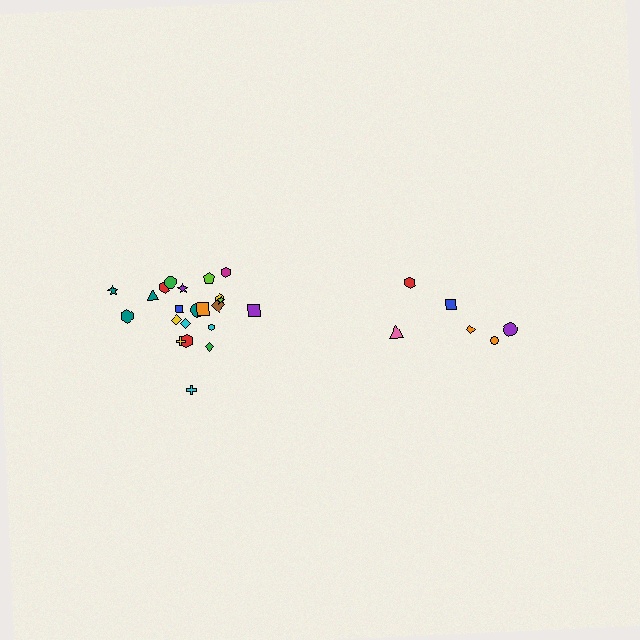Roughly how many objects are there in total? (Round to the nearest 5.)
Roughly 30 objects in total.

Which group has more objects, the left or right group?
The left group.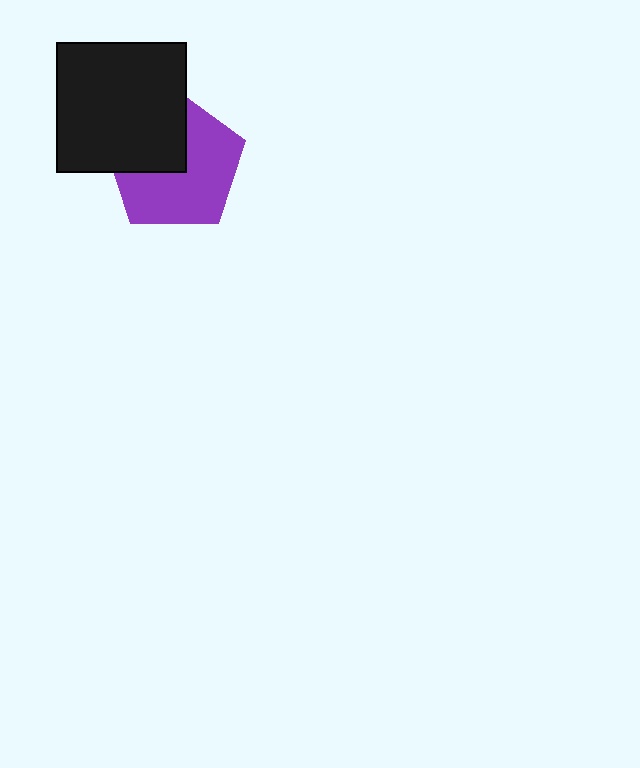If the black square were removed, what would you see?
You would see the complete purple pentagon.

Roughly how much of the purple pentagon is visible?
About half of it is visible (roughly 62%).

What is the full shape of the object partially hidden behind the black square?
The partially hidden object is a purple pentagon.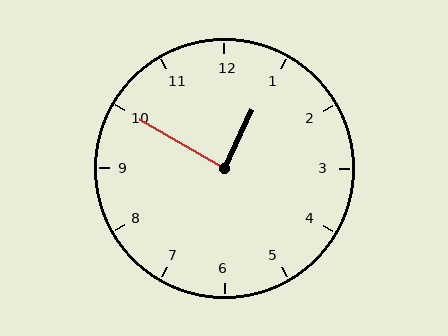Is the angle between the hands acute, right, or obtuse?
It is right.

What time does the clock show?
12:50.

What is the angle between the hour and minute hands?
Approximately 85 degrees.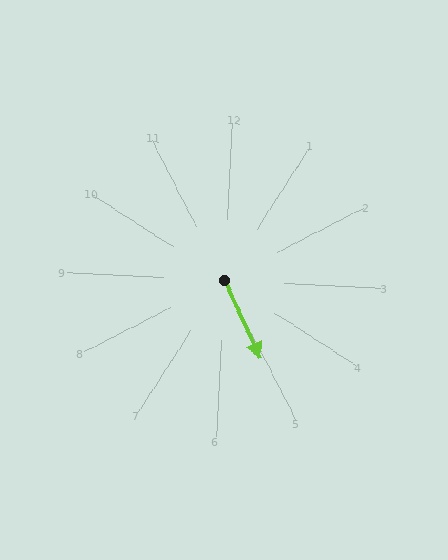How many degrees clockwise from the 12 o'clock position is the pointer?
Approximately 152 degrees.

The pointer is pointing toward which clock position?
Roughly 5 o'clock.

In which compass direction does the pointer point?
Southeast.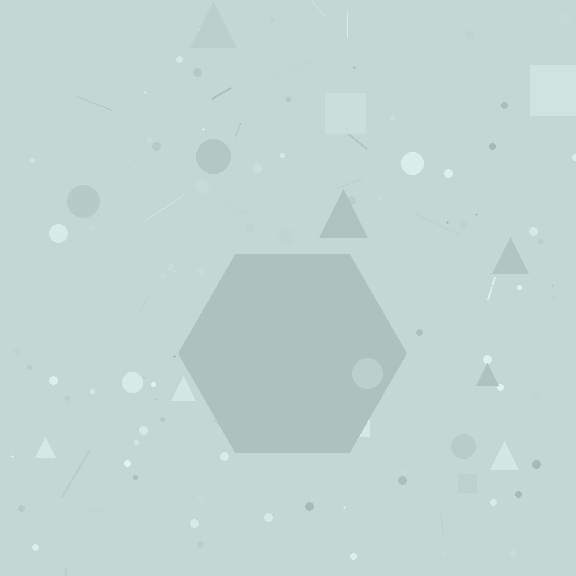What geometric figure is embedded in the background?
A hexagon is embedded in the background.